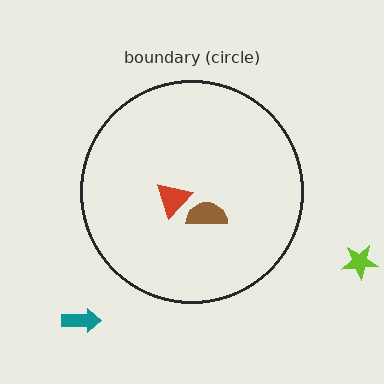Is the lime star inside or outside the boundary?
Outside.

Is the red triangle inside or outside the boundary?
Inside.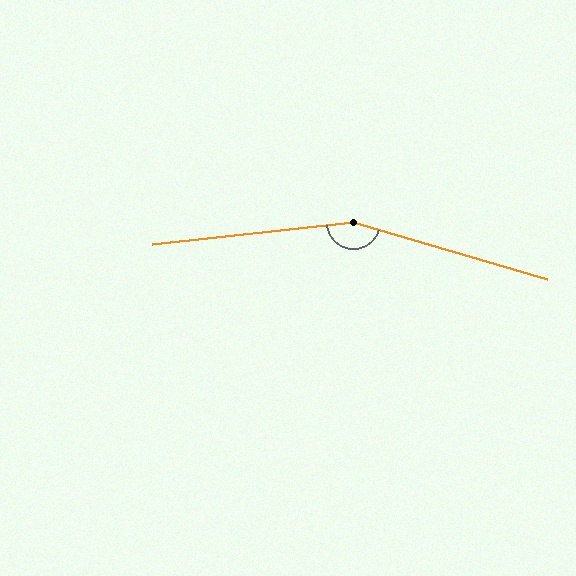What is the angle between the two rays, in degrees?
Approximately 157 degrees.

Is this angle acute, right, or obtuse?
It is obtuse.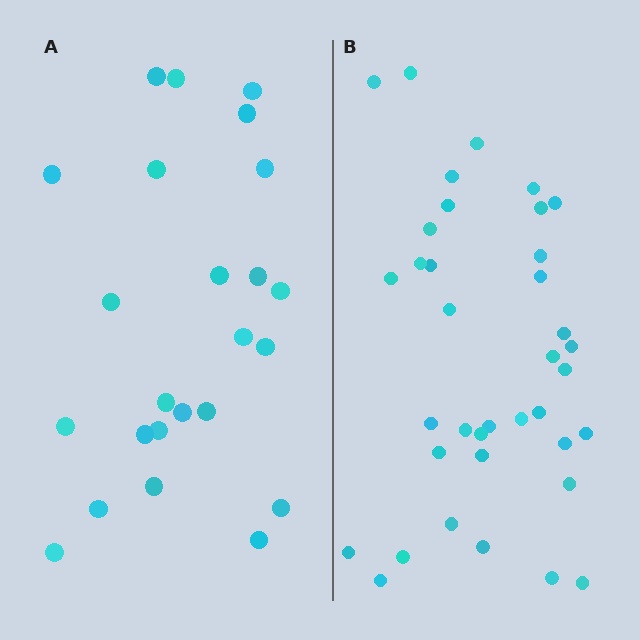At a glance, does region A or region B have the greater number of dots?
Region B (the right region) has more dots.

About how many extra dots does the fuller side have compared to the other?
Region B has approximately 15 more dots than region A.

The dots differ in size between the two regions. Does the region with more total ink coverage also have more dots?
No. Region A has more total ink coverage because its dots are larger, but region B actually contains more individual dots. Total area can be misleading — the number of items is what matters here.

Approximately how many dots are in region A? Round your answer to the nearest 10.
About 20 dots. (The exact count is 24, which rounds to 20.)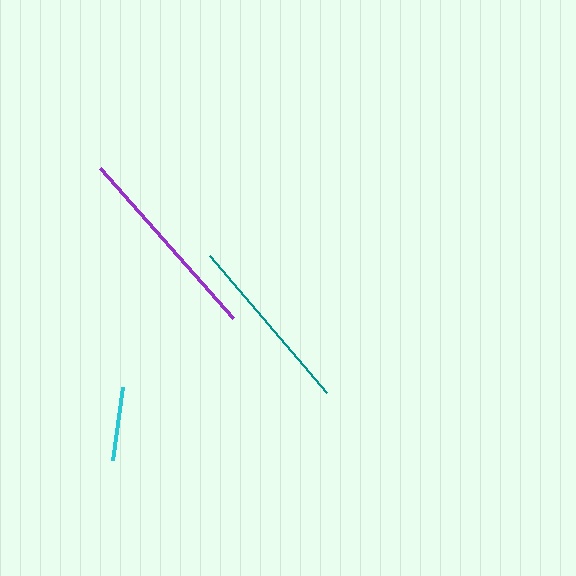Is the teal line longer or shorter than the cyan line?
The teal line is longer than the cyan line.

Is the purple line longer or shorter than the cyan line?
The purple line is longer than the cyan line.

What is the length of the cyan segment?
The cyan segment is approximately 73 pixels long.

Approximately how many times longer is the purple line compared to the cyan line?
The purple line is approximately 2.7 times the length of the cyan line.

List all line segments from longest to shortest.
From longest to shortest: purple, teal, cyan.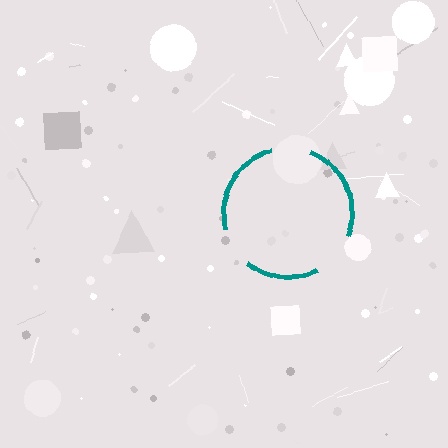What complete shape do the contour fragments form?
The contour fragments form a circle.